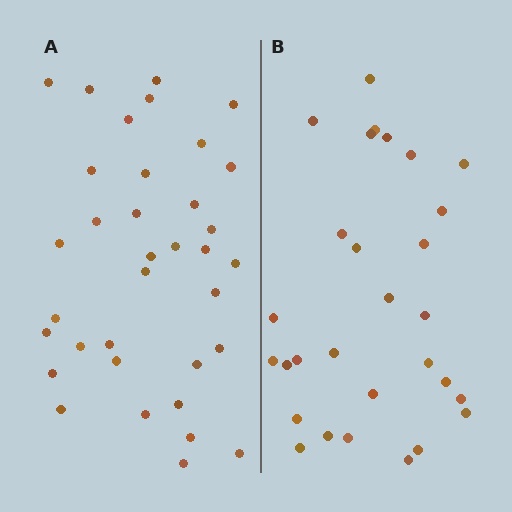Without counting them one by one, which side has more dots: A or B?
Region A (the left region) has more dots.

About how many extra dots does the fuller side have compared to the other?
Region A has about 6 more dots than region B.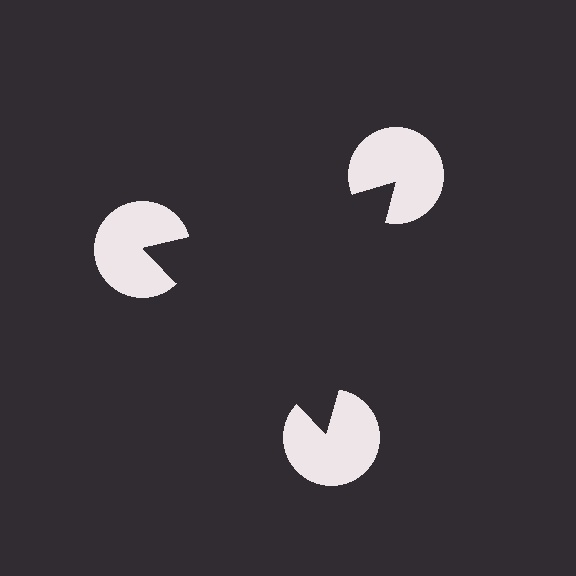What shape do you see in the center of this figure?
An illusory triangle — its edges are inferred from the aligned wedge cuts in the pac-man discs, not physically drawn.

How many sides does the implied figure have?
3 sides.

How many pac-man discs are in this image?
There are 3 — one at each vertex of the illusory triangle.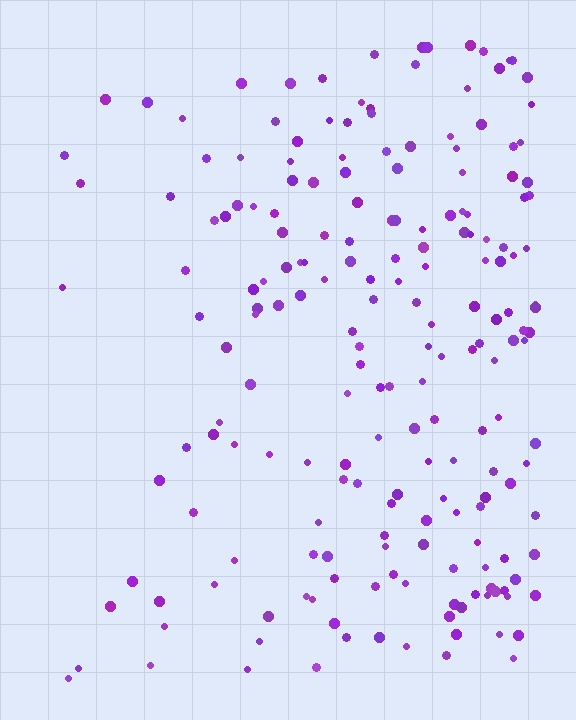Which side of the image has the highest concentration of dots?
The right.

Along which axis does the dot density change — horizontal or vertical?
Horizontal.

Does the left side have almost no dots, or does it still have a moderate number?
Still a moderate number, just noticeably fewer than the right.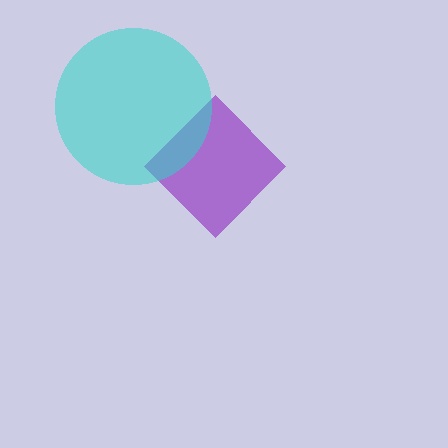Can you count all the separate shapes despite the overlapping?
Yes, there are 2 separate shapes.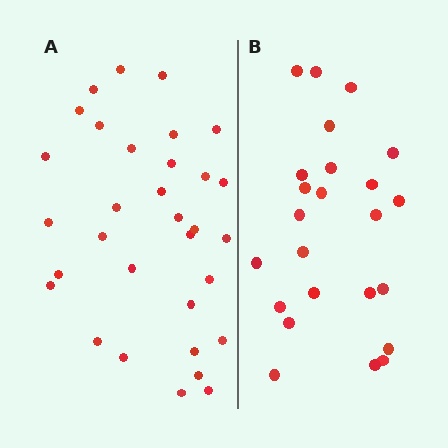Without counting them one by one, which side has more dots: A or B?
Region A (the left region) has more dots.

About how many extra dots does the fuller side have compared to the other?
Region A has roughly 8 or so more dots than region B.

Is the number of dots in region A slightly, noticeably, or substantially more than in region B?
Region A has noticeably more, but not dramatically so. The ratio is roughly 1.3 to 1.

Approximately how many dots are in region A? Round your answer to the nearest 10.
About 30 dots. (The exact count is 32, which rounds to 30.)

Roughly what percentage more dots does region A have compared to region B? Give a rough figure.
About 35% more.